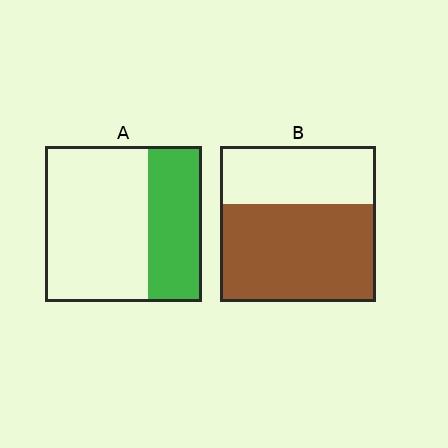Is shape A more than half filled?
No.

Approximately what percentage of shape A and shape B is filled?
A is approximately 35% and B is approximately 65%.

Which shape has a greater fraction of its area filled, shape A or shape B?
Shape B.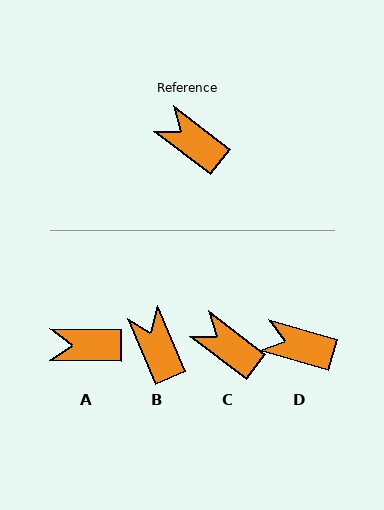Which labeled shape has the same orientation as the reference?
C.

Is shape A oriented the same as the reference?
No, it is off by about 37 degrees.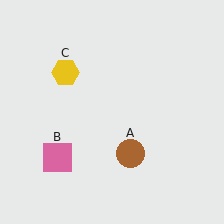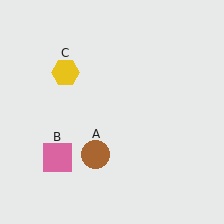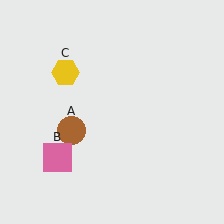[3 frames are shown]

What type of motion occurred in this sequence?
The brown circle (object A) rotated clockwise around the center of the scene.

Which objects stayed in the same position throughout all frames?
Pink square (object B) and yellow hexagon (object C) remained stationary.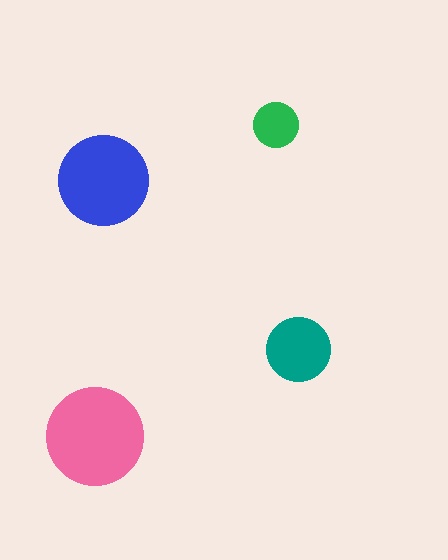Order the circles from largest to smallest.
the pink one, the blue one, the teal one, the green one.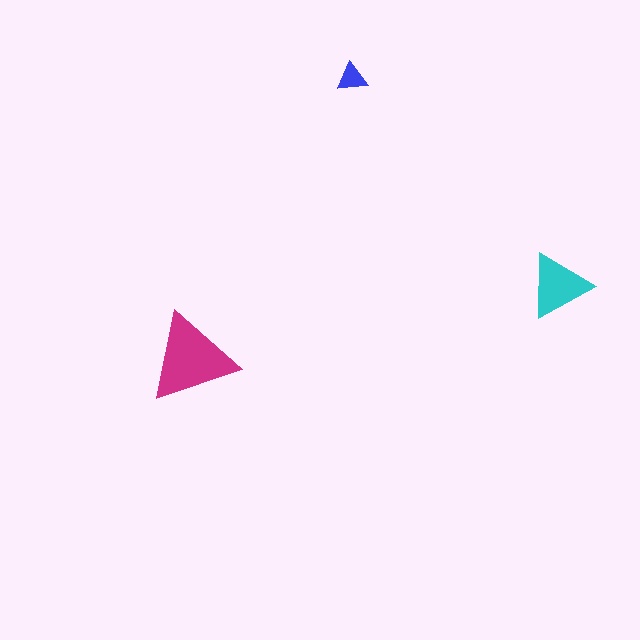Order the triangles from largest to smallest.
the magenta one, the cyan one, the blue one.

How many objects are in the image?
There are 3 objects in the image.